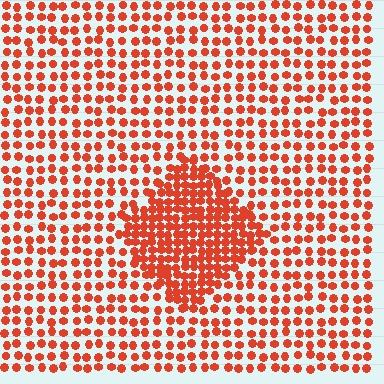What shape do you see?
I see a diamond.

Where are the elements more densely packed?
The elements are more densely packed inside the diamond boundary.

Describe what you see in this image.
The image contains small red elements arranged at two different densities. A diamond-shaped region is visible where the elements are more densely packed than the surrounding area.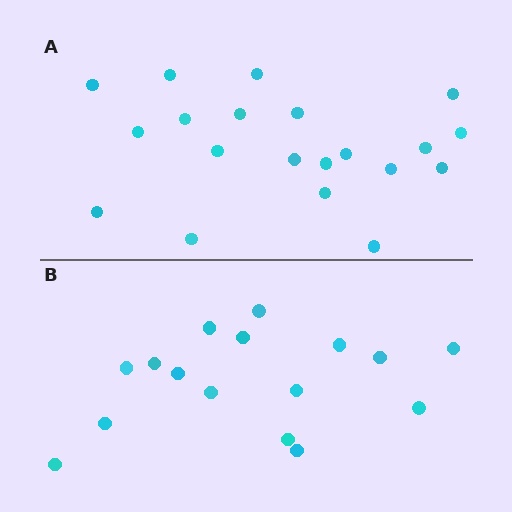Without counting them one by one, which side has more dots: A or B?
Region A (the top region) has more dots.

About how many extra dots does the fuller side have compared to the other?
Region A has about 4 more dots than region B.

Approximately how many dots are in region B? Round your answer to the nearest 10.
About 20 dots. (The exact count is 16, which rounds to 20.)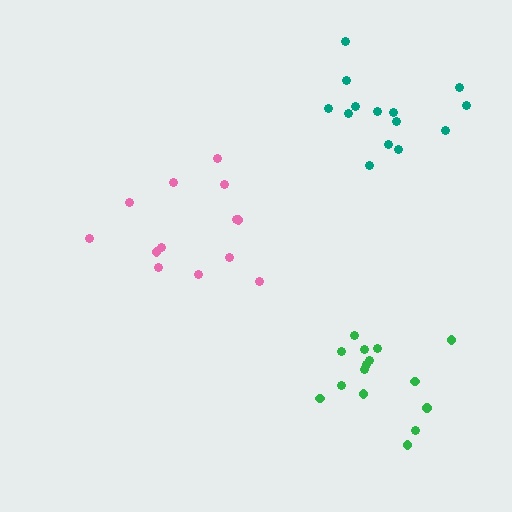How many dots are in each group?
Group 1: 13 dots, Group 2: 15 dots, Group 3: 14 dots (42 total).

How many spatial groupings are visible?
There are 3 spatial groupings.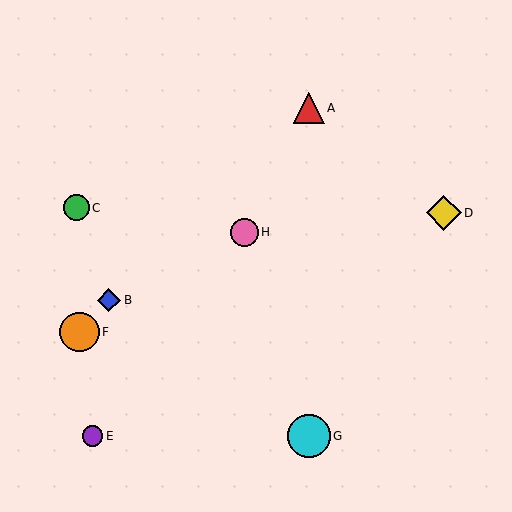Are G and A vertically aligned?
Yes, both are at x≈309.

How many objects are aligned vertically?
2 objects (A, G) are aligned vertically.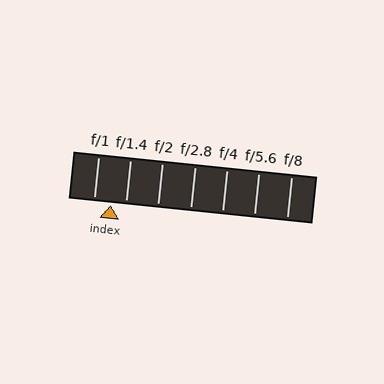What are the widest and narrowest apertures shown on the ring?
The widest aperture shown is f/1 and the narrowest is f/8.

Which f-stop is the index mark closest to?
The index mark is closest to f/1.4.